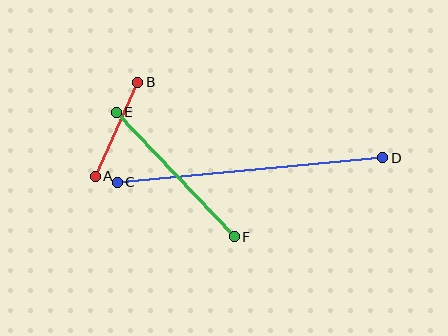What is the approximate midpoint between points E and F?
The midpoint is at approximately (175, 174) pixels.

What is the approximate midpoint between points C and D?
The midpoint is at approximately (250, 170) pixels.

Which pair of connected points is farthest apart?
Points C and D are farthest apart.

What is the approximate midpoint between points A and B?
The midpoint is at approximately (117, 129) pixels.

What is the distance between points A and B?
The distance is approximately 103 pixels.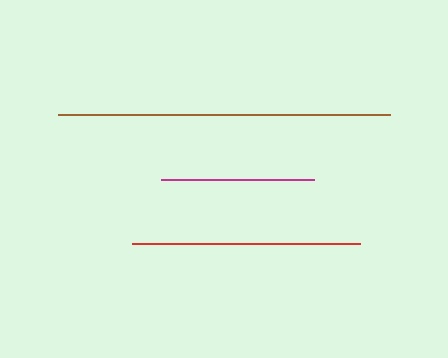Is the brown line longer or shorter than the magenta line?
The brown line is longer than the magenta line.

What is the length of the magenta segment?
The magenta segment is approximately 154 pixels long.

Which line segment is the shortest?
The magenta line is the shortest at approximately 154 pixels.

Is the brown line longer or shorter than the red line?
The brown line is longer than the red line.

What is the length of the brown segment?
The brown segment is approximately 332 pixels long.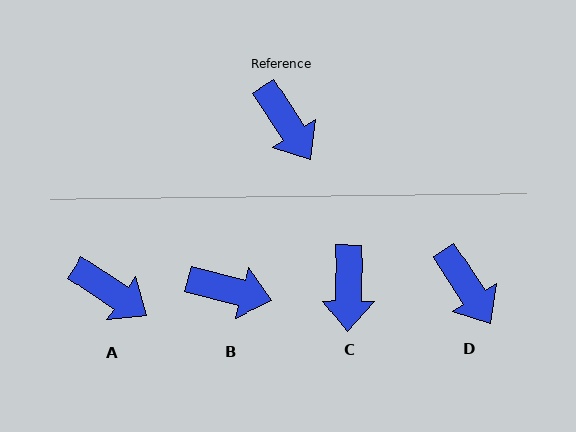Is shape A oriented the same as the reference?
No, it is off by about 23 degrees.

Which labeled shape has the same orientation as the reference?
D.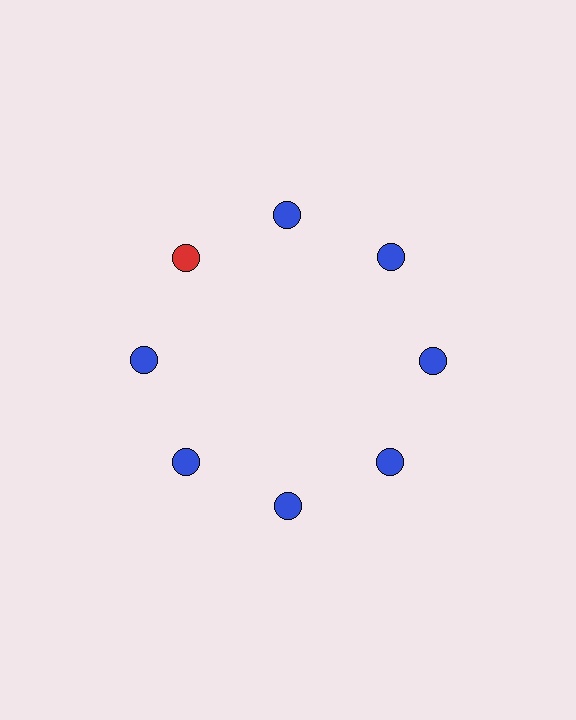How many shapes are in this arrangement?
There are 8 shapes arranged in a ring pattern.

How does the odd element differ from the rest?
It has a different color: red instead of blue.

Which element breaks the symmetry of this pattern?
The red circle at roughly the 10 o'clock position breaks the symmetry. All other shapes are blue circles.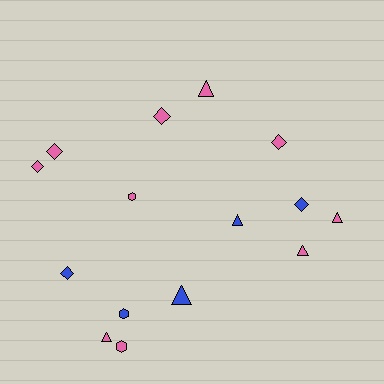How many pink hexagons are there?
There are 2 pink hexagons.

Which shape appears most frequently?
Diamond, with 6 objects.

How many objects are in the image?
There are 15 objects.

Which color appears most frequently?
Pink, with 10 objects.